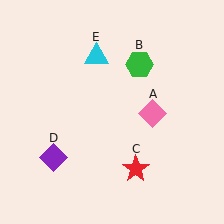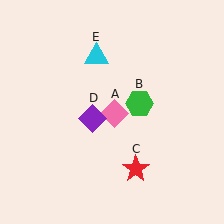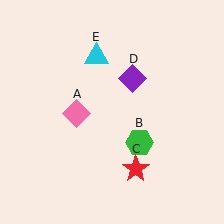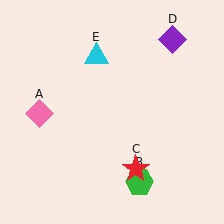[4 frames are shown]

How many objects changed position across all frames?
3 objects changed position: pink diamond (object A), green hexagon (object B), purple diamond (object D).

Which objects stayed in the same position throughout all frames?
Red star (object C) and cyan triangle (object E) remained stationary.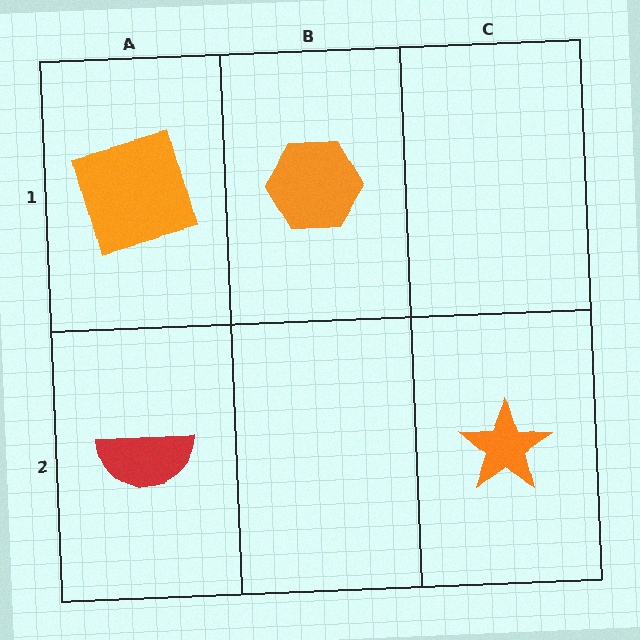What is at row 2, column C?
An orange star.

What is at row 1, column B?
An orange hexagon.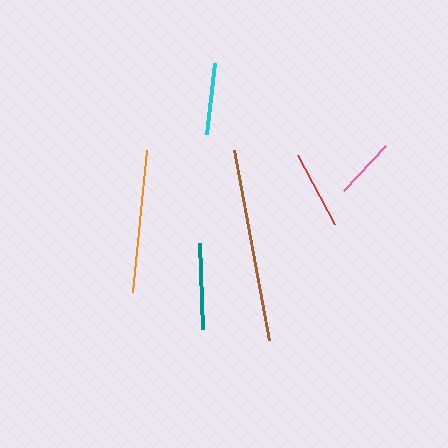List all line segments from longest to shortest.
From longest to shortest: brown, orange, teal, red, cyan, pink.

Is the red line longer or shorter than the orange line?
The orange line is longer than the red line.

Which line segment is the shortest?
The pink line is the shortest at approximately 62 pixels.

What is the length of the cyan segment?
The cyan segment is approximately 71 pixels long.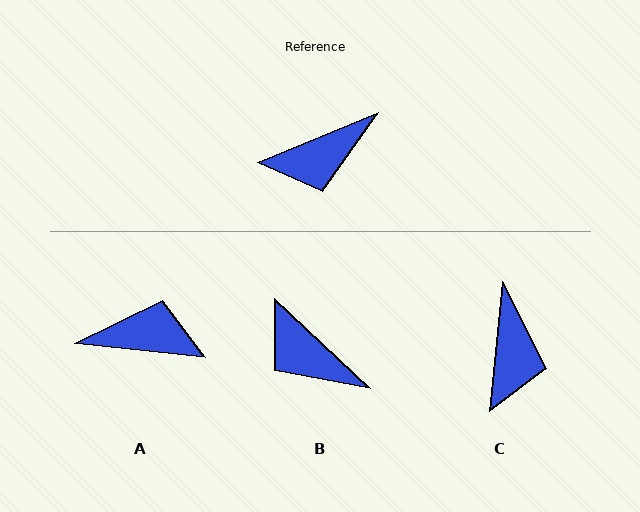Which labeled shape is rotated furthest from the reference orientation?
A, about 151 degrees away.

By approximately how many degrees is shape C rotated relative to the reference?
Approximately 62 degrees counter-clockwise.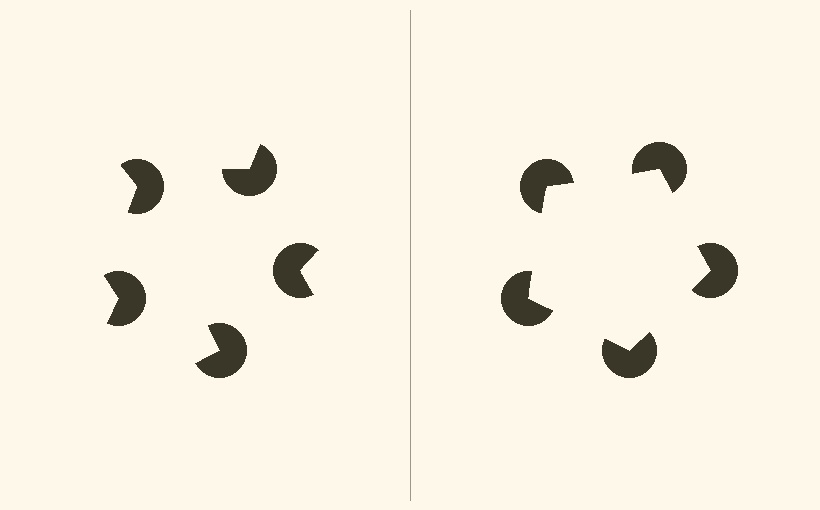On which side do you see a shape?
An illusory pentagon appears on the right side. On the left side the wedge cuts are rotated, so no coherent shape forms.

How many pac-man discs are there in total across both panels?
10 — 5 on each side.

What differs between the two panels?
The pac-man discs are positioned identically on both sides; only the wedge orientations differ. On the right they align to a pentagon; on the left they are misaligned.